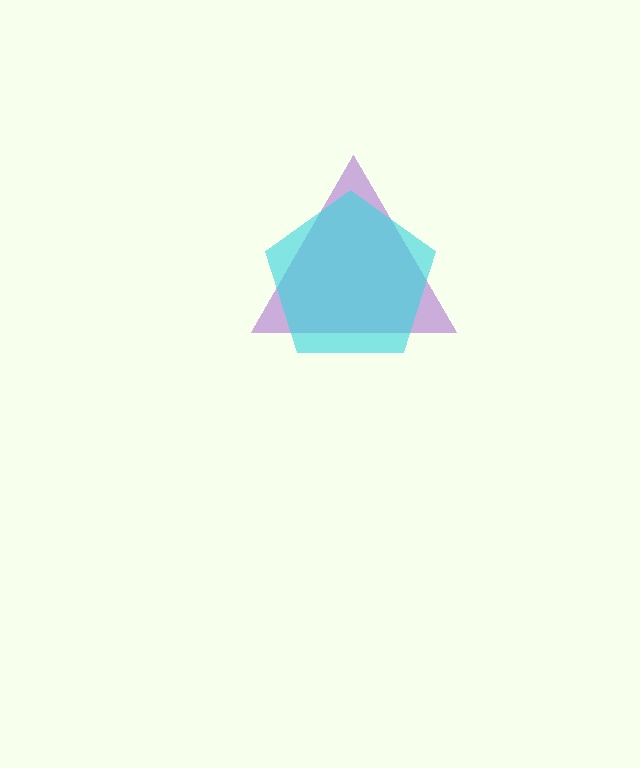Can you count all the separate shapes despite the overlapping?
Yes, there are 2 separate shapes.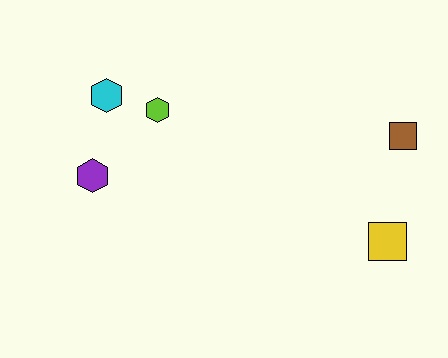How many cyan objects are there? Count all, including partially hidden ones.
There is 1 cyan object.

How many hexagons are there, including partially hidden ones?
There are 3 hexagons.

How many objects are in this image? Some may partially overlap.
There are 5 objects.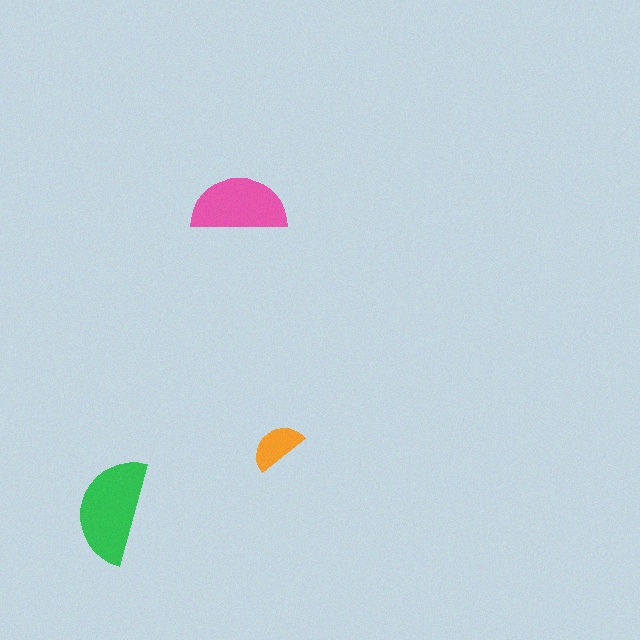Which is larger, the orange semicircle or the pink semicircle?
The pink one.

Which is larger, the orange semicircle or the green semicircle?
The green one.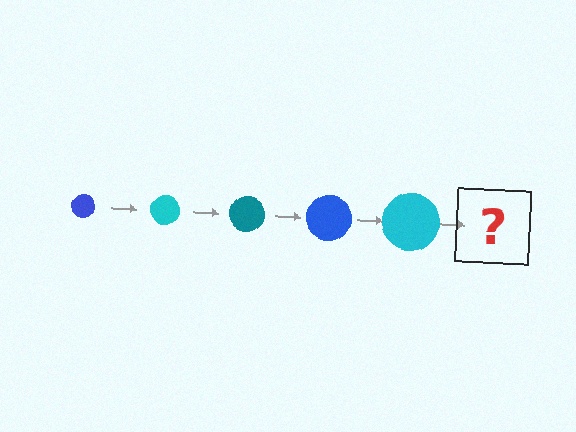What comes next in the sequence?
The next element should be a teal circle, larger than the previous one.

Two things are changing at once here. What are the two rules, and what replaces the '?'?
The two rules are that the circle grows larger each step and the color cycles through blue, cyan, and teal. The '?' should be a teal circle, larger than the previous one.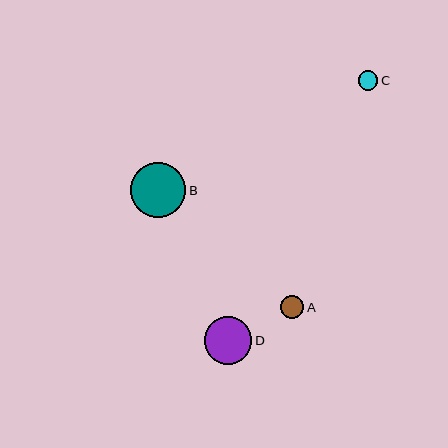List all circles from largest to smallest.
From largest to smallest: B, D, A, C.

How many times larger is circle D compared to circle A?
Circle D is approximately 2.1 times the size of circle A.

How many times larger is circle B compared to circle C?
Circle B is approximately 2.8 times the size of circle C.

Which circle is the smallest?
Circle C is the smallest with a size of approximately 20 pixels.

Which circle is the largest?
Circle B is the largest with a size of approximately 55 pixels.